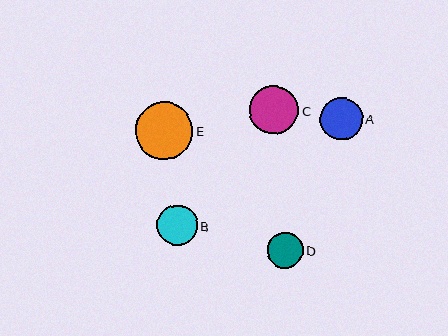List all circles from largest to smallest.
From largest to smallest: E, C, A, B, D.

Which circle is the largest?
Circle E is the largest with a size of approximately 58 pixels.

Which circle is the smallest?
Circle D is the smallest with a size of approximately 36 pixels.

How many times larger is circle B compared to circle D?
Circle B is approximately 1.1 times the size of circle D.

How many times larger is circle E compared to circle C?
Circle E is approximately 1.2 times the size of circle C.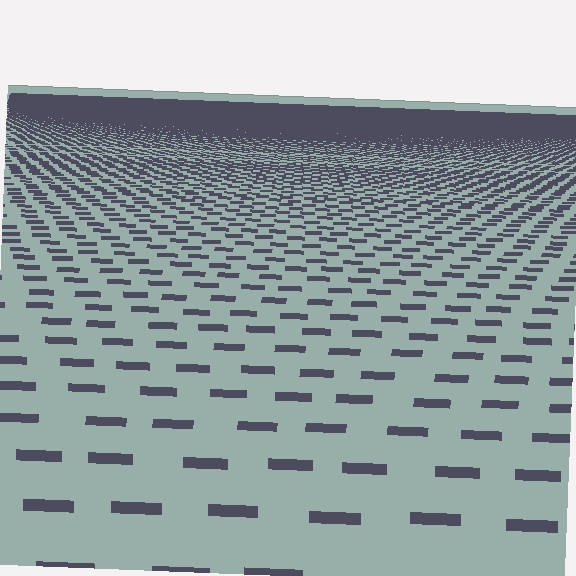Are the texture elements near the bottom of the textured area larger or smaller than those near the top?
Larger. Near the bottom, elements are closer to the viewer and appear at a bigger on-screen size.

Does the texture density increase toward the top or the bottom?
Density increases toward the top.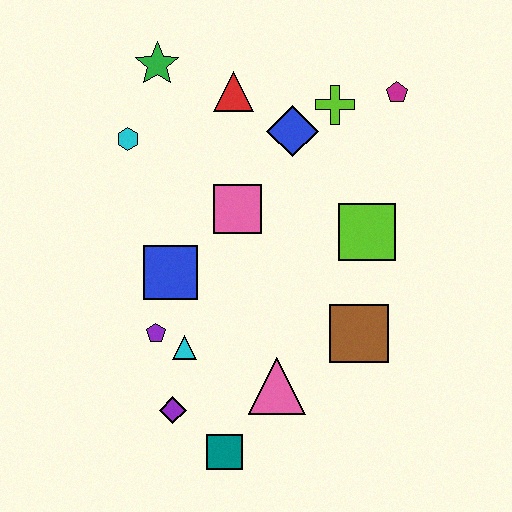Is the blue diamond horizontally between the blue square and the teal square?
No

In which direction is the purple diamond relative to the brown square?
The purple diamond is to the left of the brown square.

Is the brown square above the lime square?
No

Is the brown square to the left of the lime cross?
No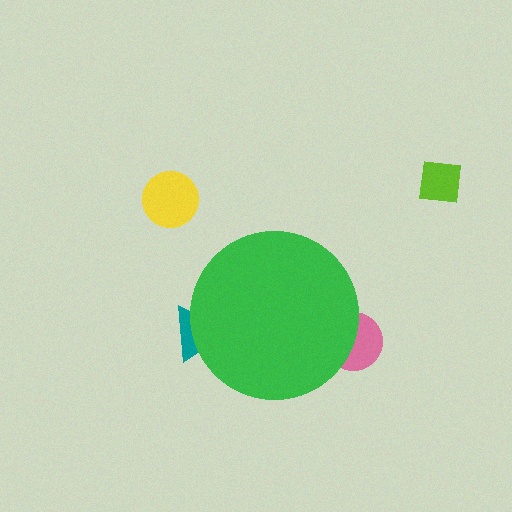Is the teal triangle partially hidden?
Yes, the teal triangle is partially hidden behind the green circle.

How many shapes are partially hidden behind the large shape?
2 shapes are partially hidden.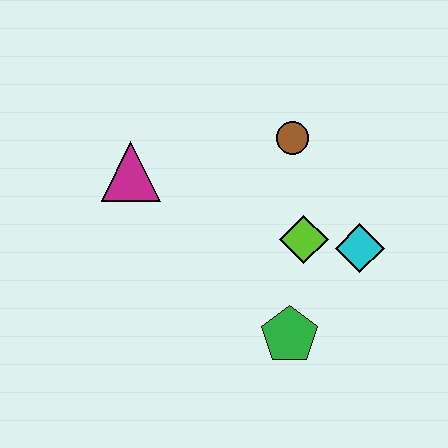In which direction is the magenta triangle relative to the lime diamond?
The magenta triangle is to the left of the lime diamond.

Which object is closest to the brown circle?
The lime diamond is closest to the brown circle.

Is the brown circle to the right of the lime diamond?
No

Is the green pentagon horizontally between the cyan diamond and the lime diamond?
No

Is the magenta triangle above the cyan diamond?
Yes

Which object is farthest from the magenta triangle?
The cyan diamond is farthest from the magenta triangle.